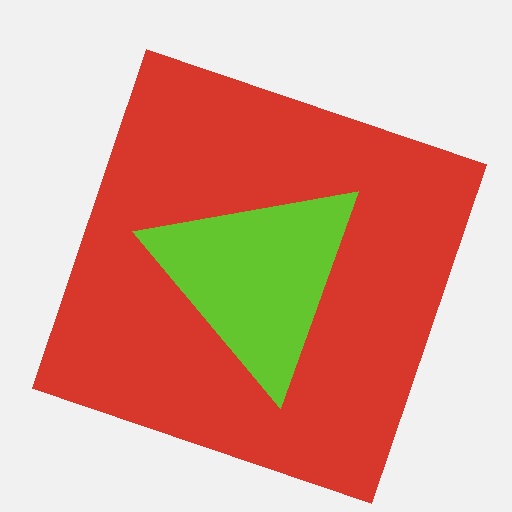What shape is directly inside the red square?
The lime triangle.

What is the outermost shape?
The red square.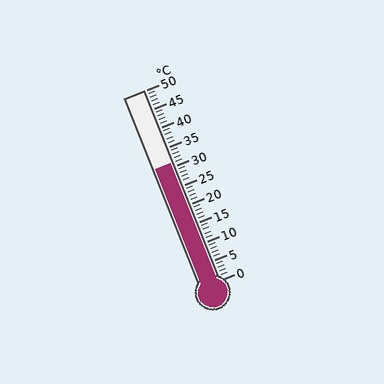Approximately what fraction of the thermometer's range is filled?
The thermometer is filled to approximately 60% of its range.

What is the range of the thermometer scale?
The thermometer scale ranges from 0°C to 50°C.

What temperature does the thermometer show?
The thermometer shows approximately 31°C.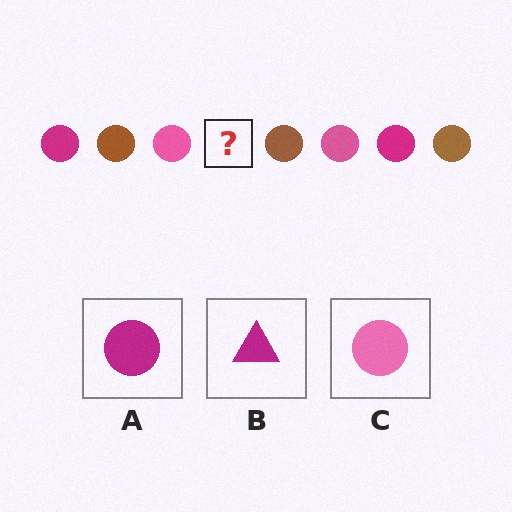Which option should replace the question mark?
Option A.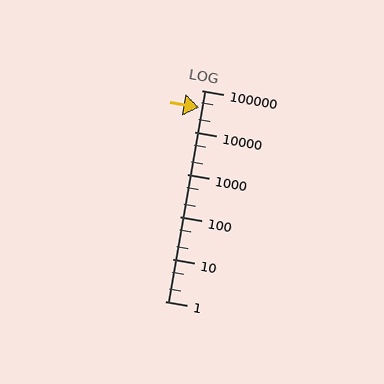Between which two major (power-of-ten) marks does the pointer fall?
The pointer is between 10000 and 100000.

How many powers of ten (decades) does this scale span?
The scale spans 5 decades, from 1 to 100000.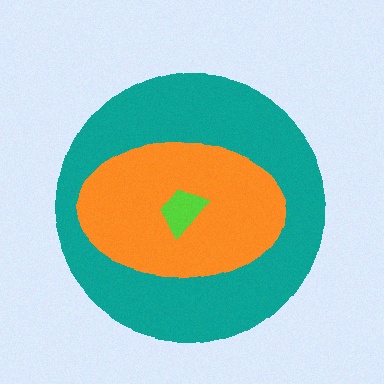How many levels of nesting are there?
3.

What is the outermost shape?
The teal circle.